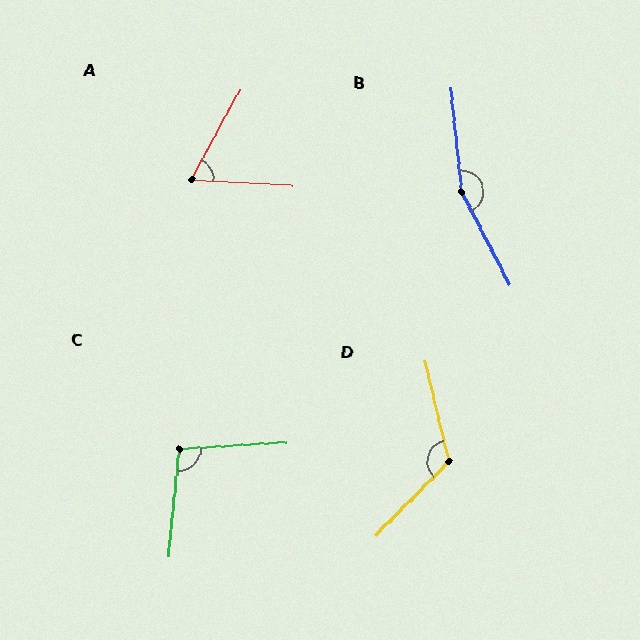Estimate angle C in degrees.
Approximately 99 degrees.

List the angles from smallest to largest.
A (65°), C (99°), D (122°), B (159°).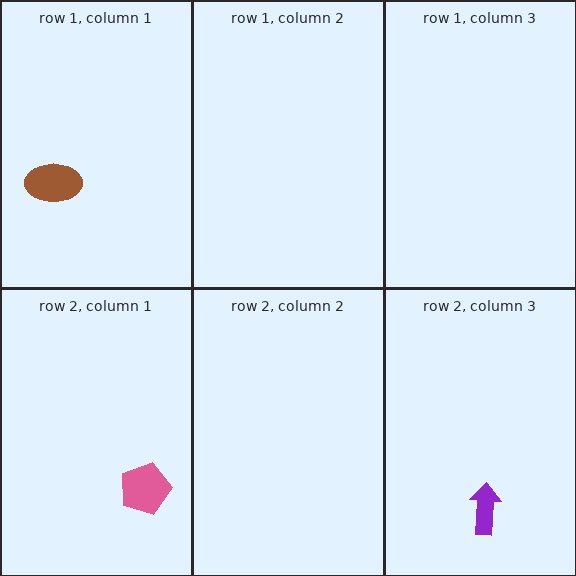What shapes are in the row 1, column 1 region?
The brown ellipse.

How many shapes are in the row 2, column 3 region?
1.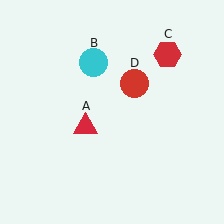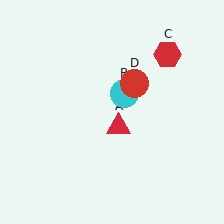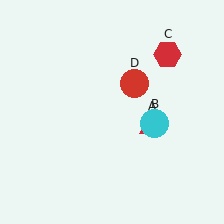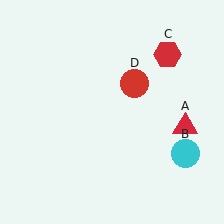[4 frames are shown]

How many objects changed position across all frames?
2 objects changed position: red triangle (object A), cyan circle (object B).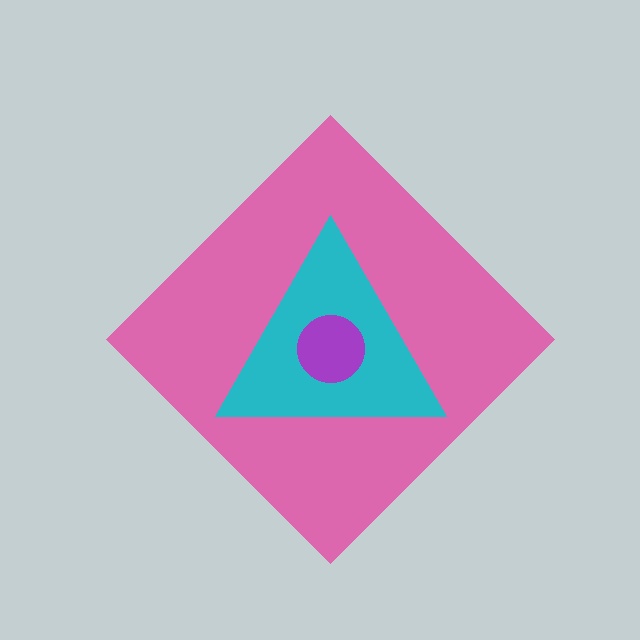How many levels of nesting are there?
3.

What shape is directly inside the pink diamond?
The cyan triangle.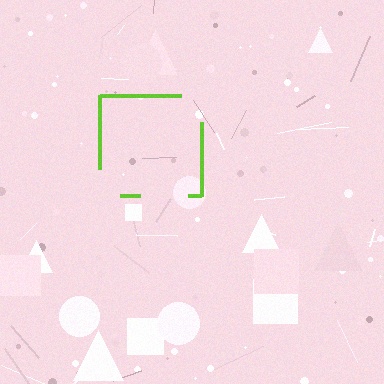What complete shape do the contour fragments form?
The contour fragments form a square.